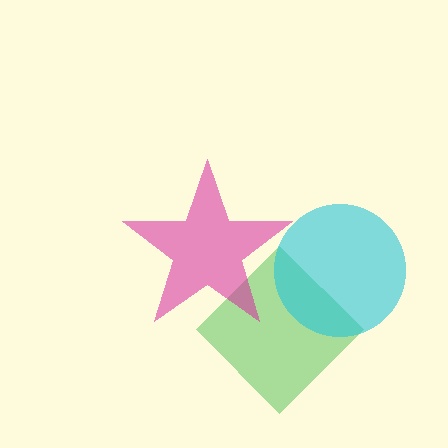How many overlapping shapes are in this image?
There are 3 overlapping shapes in the image.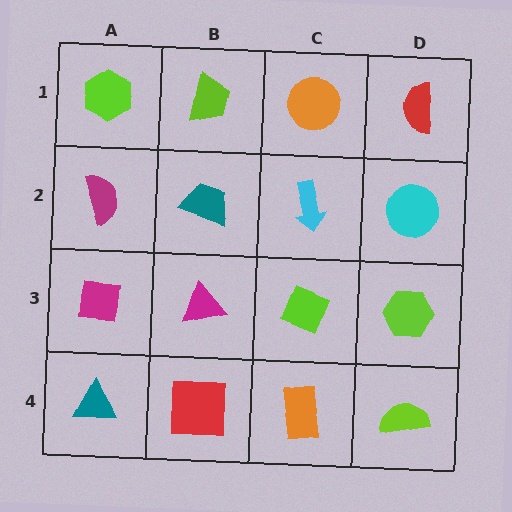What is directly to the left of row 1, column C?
A lime trapezoid.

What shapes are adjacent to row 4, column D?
A lime hexagon (row 3, column D), an orange rectangle (row 4, column C).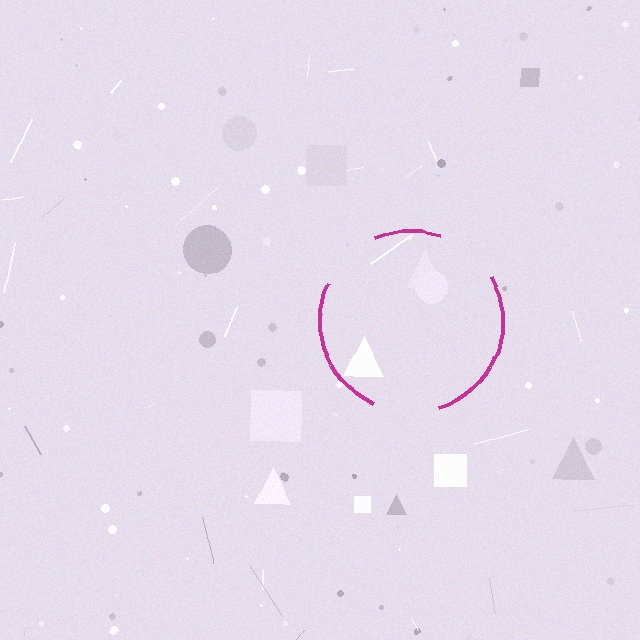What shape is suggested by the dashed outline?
The dashed outline suggests a circle.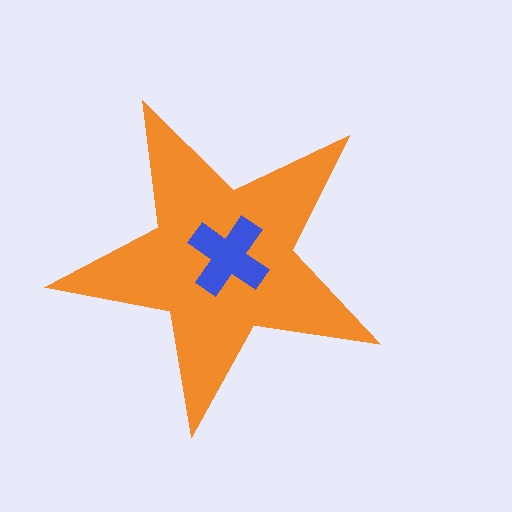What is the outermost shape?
The orange star.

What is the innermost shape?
The blue cross.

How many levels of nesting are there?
2.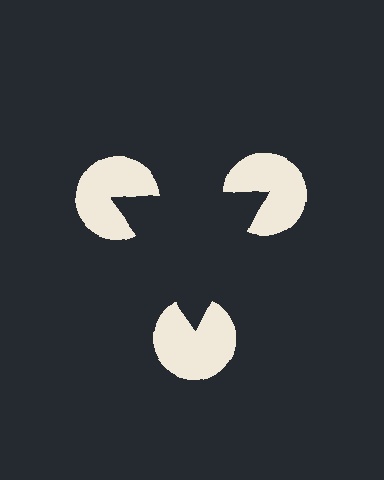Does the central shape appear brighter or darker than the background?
It typically appears slightly darker than the background, even though no actual brightness change is drawn.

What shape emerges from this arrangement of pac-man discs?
An illusory triangle — its edges are inferred from the aligned wedge cuts in the pac-man discs, not physically drawn.